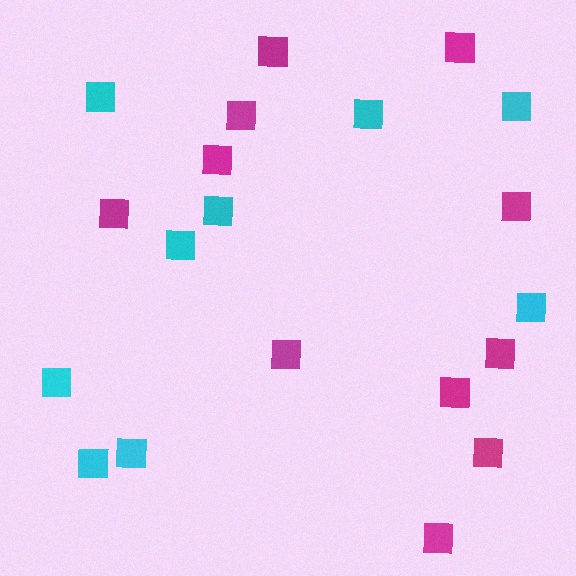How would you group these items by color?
There are 2 groups: one group of cyan squares (9) and one group of magenta squares (11).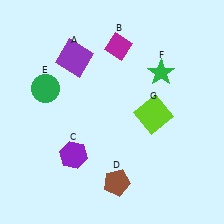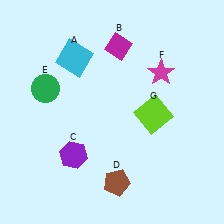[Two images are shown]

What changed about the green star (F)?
In Image 1, F is green. In Image 2, it changed to magenta.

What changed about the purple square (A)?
In Image 1, A is purple. In Image 2, it changed to cyan.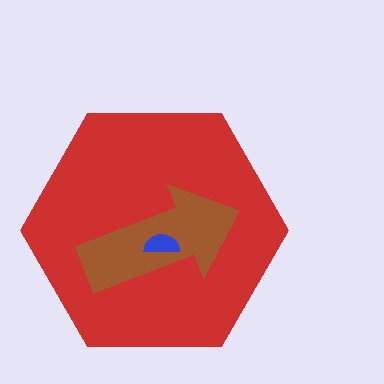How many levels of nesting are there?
3.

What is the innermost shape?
The blue semicircle.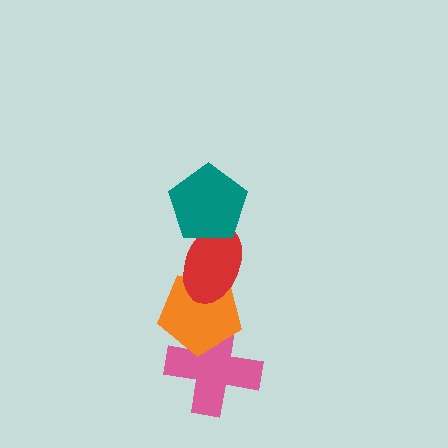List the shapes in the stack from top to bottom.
From top to bottom: the teal pentagon, the red ellipse, the orange pentagon, the pink cross.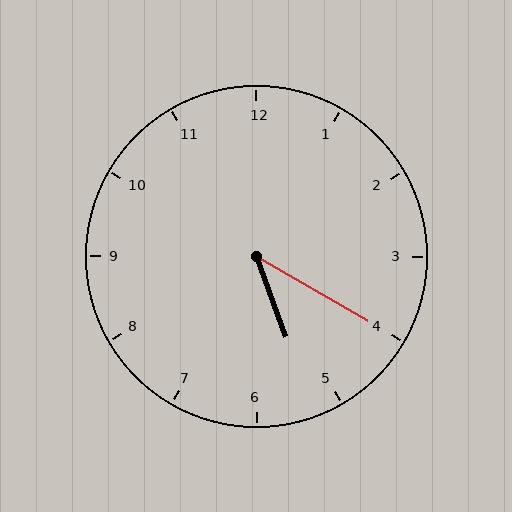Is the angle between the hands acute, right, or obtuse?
It is acute.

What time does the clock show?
5:20.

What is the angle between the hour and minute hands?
Approximately 40 degrees.